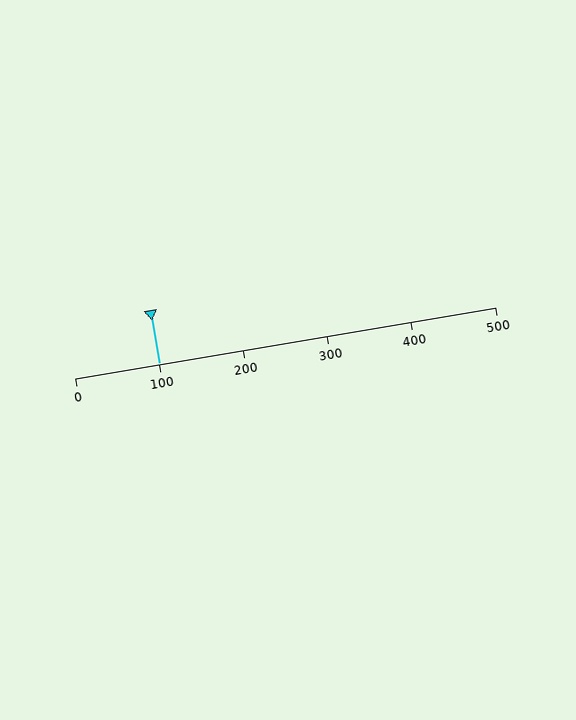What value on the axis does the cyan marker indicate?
The marker indicates approximately 100.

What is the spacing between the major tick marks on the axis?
The major ticks are spaced 100 apart.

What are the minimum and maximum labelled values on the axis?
The axis runs from 0 to 500.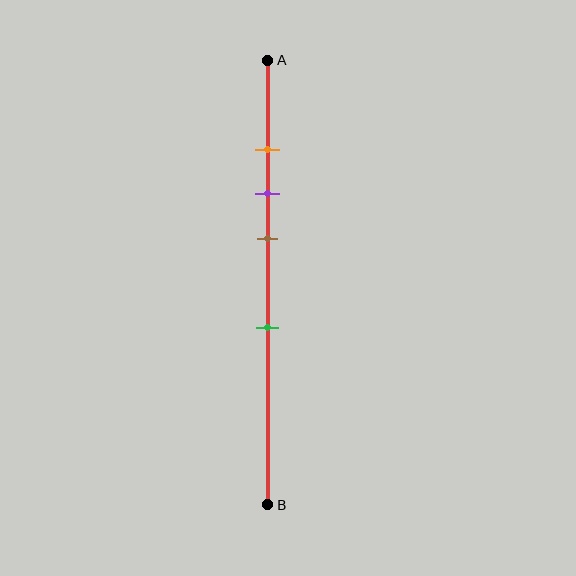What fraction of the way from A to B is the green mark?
The green mark is approximately 60% (0.6) of the way from A to B.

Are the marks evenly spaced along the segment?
No, the marks are not evenly spaced.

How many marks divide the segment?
There are 4 marks dividing the segment.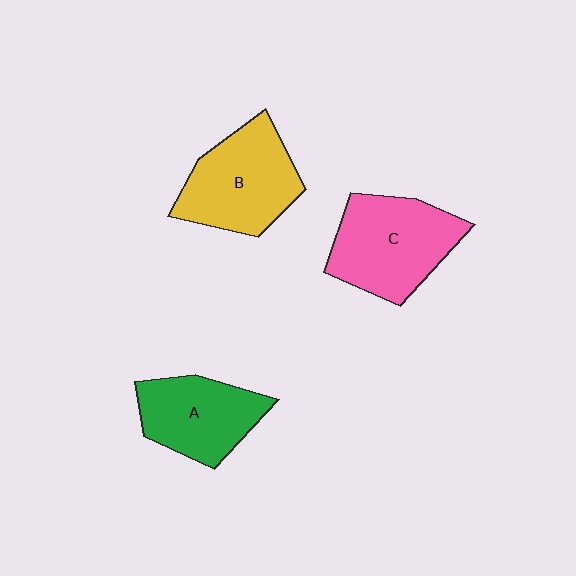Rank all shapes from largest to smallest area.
From largest to smallest: C (pink), B (yellow), A (green).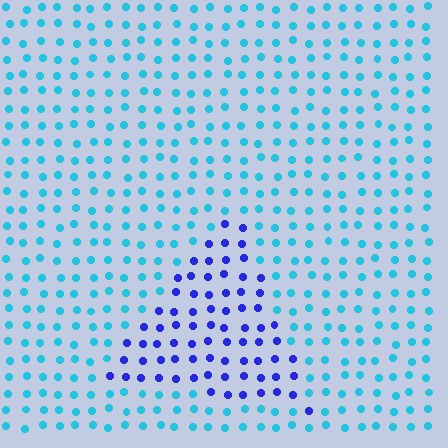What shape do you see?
I see a triangle.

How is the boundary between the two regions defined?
The boundary is defined purely by a slight shift in hue (about 50 degrees). Spacing, size, and orientation are identical on both sides.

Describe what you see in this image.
The image is filled with small cyan elements in a uniform arrangement. A triangle-shaped region is visible where the elements are tinted to a slightly different hue, forming a subtle color boundary.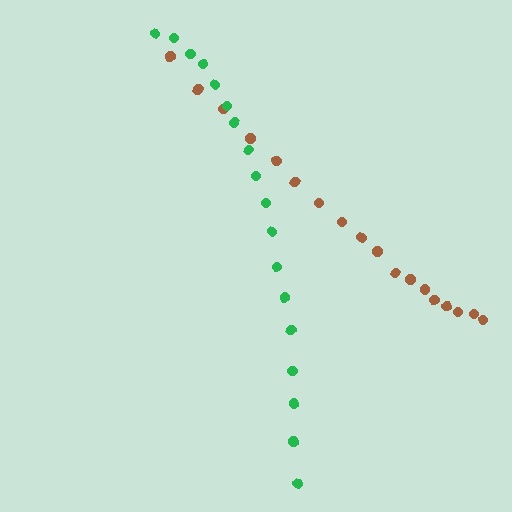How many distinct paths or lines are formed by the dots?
There are 2 distinct paths.